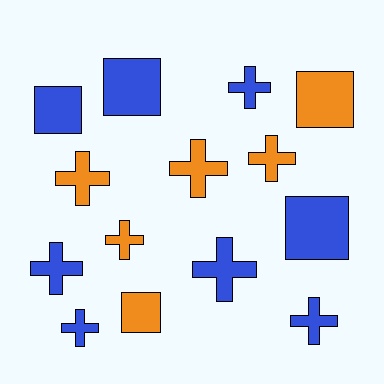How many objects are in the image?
There are 14 objects.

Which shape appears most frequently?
Cross, with 9 objects.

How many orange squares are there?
There are 2 orange squares.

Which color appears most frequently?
Blue, with 8 objects.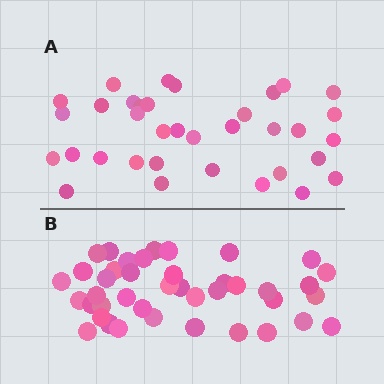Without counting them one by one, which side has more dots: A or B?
Region B (the bottom region) has more dots.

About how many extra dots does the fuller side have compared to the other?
Region B has about 6 more dots than region A.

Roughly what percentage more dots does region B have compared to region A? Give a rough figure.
About 15% more.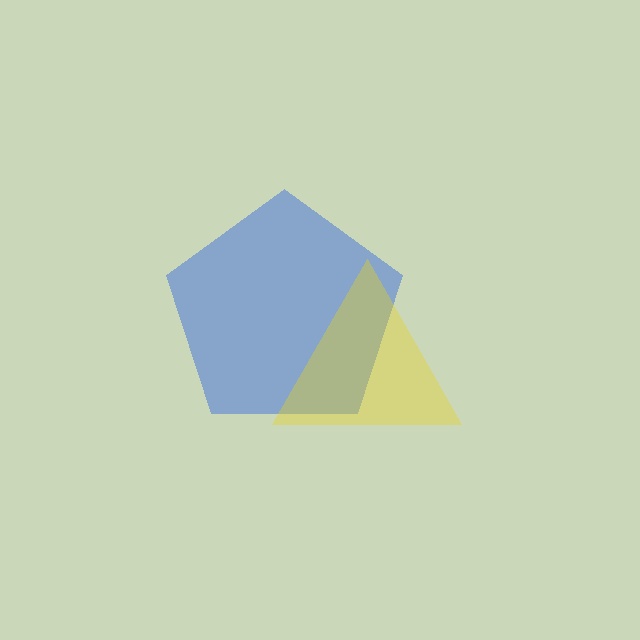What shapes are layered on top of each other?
The layered shapes are: a blue pentagon, a yellow triangle.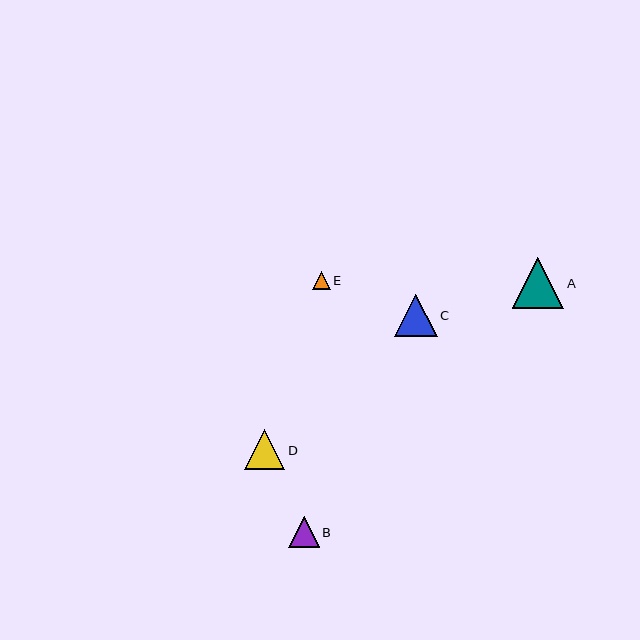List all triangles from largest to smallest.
From largest to smallest: A, C, D, B, E.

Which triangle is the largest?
Triangle A is the largest with a size of approximately 52 pixels.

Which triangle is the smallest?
Triangle E is the smallest with a size of approximately 18 pixels.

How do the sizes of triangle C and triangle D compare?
Triangle C and triangle D are approximately the same size.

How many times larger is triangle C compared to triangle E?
Triangle C is approximately 2.3 times the size of triangle E.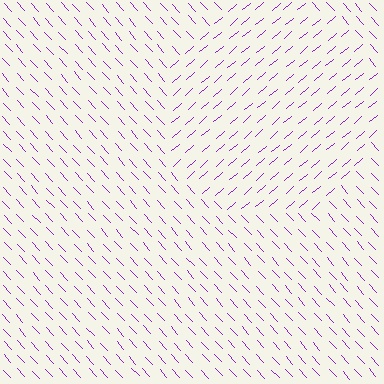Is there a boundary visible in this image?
Yes, there is a texture boundary formed by a change in line orientation.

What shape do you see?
I see a circle.